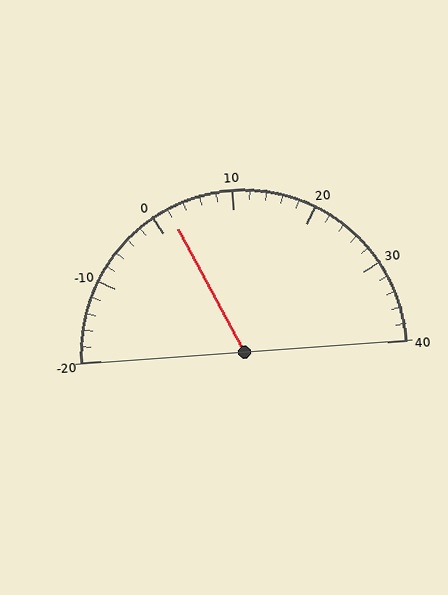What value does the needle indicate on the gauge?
The needle indicates approximately 2.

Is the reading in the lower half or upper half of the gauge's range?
The reading is in the lower half of the range (-20 to 40).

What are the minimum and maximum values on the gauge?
The gauge ranges from -20 to 40.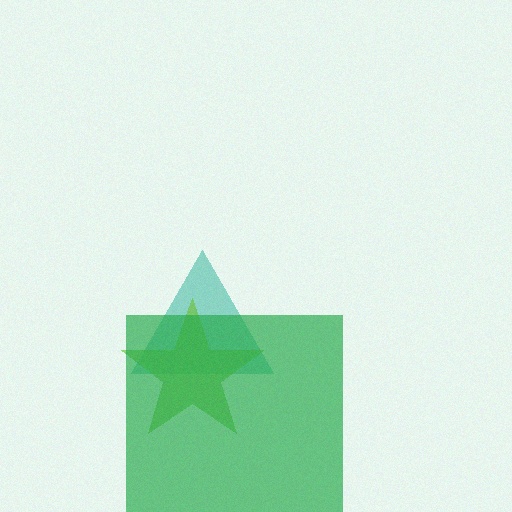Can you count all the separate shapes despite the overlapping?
Yes, there are 3 separate shapes.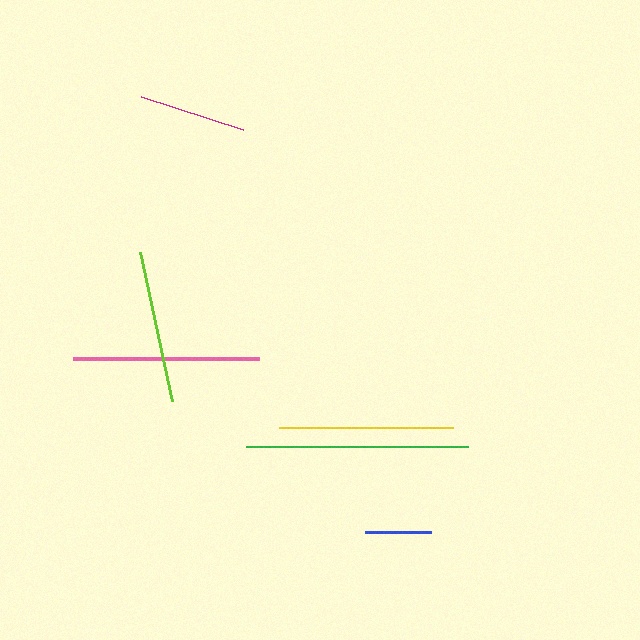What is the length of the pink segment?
The pink segment is approximately 186 pixels long.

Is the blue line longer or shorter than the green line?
The green line is longer than the blue line.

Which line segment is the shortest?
The blue line is the shortest at approximately 66 pixels.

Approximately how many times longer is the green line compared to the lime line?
The green line is approximately 1.5 times the length of the lime line.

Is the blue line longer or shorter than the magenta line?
The magenta line is longer than the blue line.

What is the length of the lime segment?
The lime segment is approximately 152 pixels long.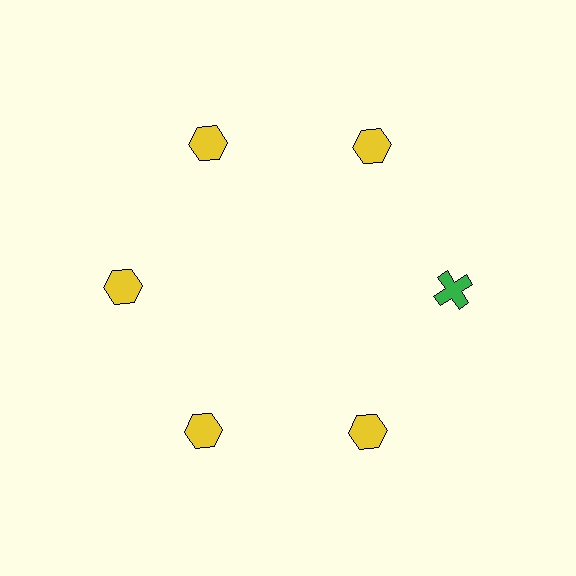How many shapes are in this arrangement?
There are 6 shapes arranged in a ring pattern.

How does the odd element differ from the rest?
It differs in both color (green instead of yellow) and shape (cross instead of hexagon).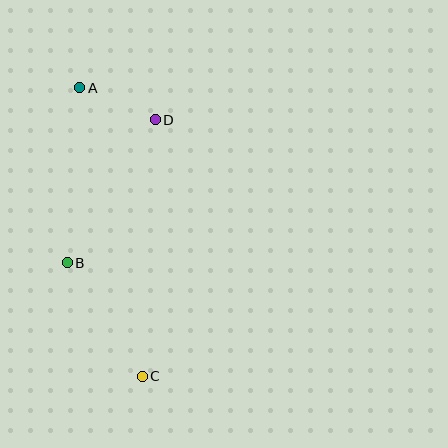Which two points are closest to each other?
Points A and D are closest to each other.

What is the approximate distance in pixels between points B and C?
The distance between B and C is approximately 136 pixels.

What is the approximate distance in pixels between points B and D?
The distance between B and D is approximately 168 pixels.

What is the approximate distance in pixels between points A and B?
The distance between A and B is approximately 175 pixels.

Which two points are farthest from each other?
Points A and C are farthest from each other.